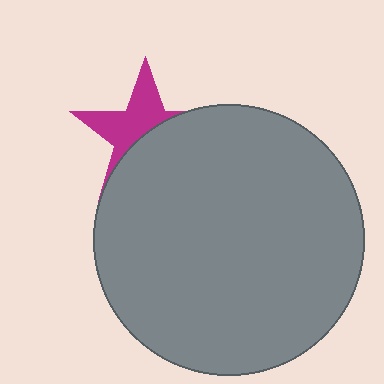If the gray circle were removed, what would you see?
You would see the complete magenta star.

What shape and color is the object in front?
The object in front is a gray circle.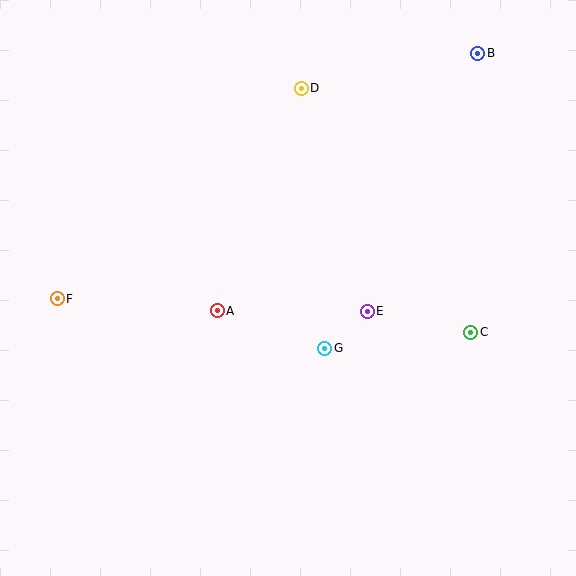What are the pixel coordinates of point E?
Point E is at (367, 311).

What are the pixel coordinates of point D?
Point D is at (301, 88).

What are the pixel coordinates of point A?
Point A is at (217, 311).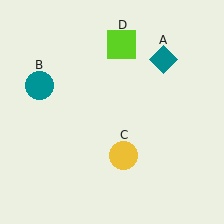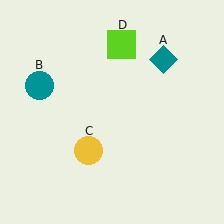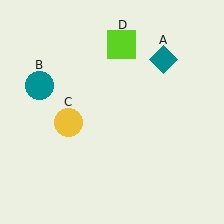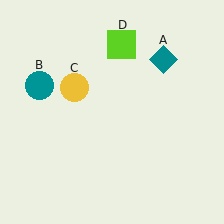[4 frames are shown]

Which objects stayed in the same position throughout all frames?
Teal diamond (object A) and teal circle (object B) and lime square (object D) remained stationary.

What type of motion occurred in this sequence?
The yellow circle (object C) rotated clockwise around the center of the scene.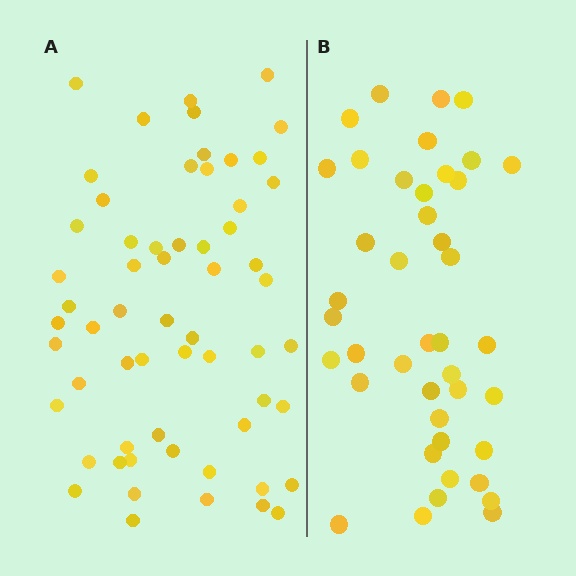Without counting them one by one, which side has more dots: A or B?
Region A (the left region) has more dots.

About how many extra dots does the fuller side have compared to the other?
Region A has approximately 20 more dots than region B.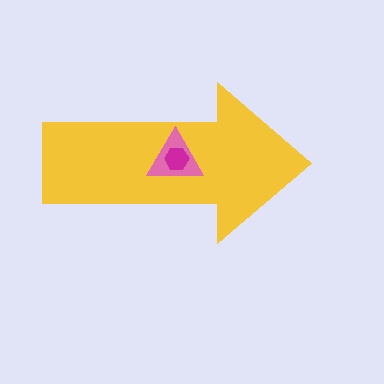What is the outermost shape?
The yellow arrow.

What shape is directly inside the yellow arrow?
The pink triangle.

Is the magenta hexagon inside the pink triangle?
Yes.